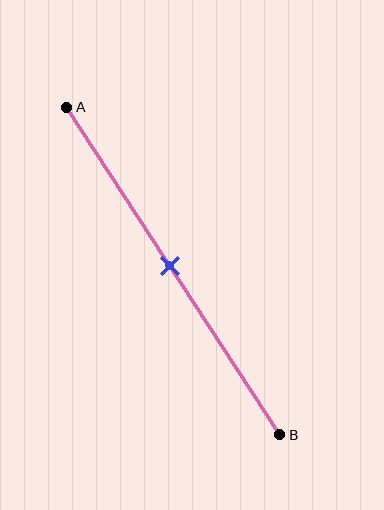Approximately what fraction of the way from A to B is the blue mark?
The blue mark is approximately 50% of the way from A to B.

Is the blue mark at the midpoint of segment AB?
Yes, the mark is approximately at the midpoint.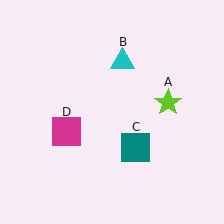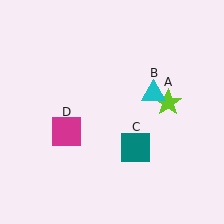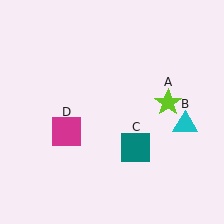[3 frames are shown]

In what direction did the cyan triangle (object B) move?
The cyan triangle (object B) moved down and to the right.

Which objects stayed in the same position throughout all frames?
Lime star (object A) and teal square (object C) and magenta square (object D) remained stationary.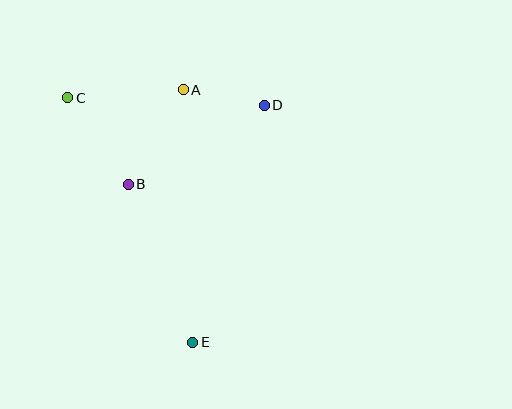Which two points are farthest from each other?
Points C and E are farthest from each other.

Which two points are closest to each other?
Points A and D are closest to each other.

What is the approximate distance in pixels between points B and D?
The distance between B and D is approximately 157 pixels.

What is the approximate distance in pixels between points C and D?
The distance between C and D is approximately 197 pixels.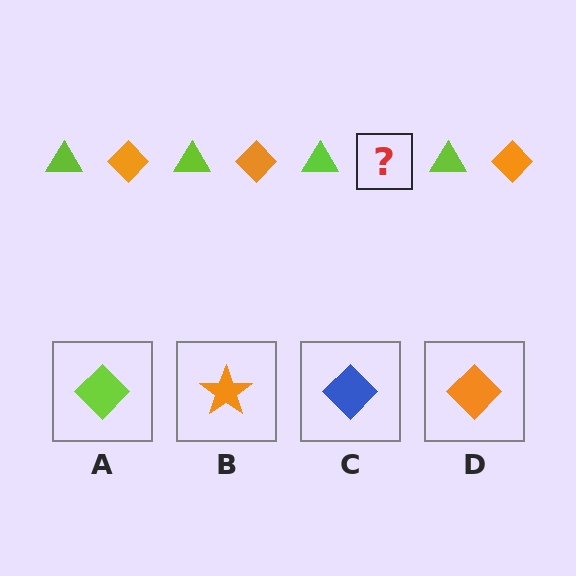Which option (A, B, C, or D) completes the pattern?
D.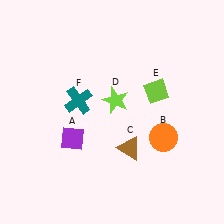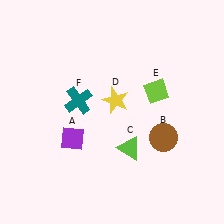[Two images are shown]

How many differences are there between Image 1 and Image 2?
There are 3 differences between the two images.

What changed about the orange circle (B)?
In Image 1, B is orange. In Image 2, it changed to brown.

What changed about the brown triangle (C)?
In Image 1, C is brown. In Image 2, it changed to lime.